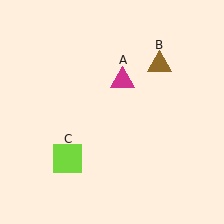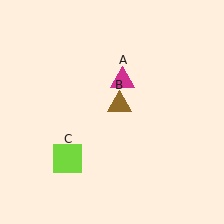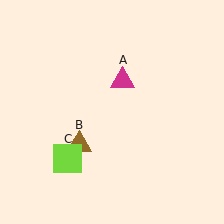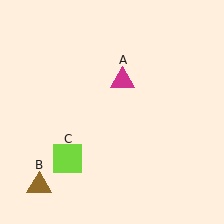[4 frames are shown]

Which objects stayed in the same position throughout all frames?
Magenta triangle (object A) and lime square (object C) remained stationary.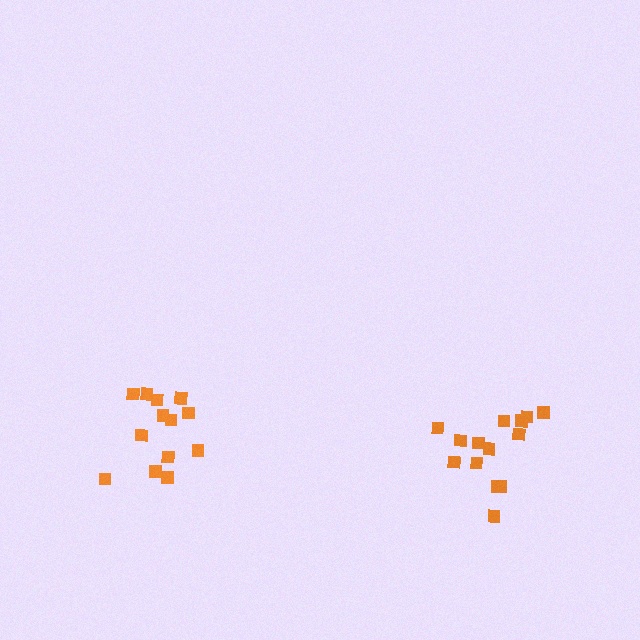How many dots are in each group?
Group 1: 13 dots, Group 2: 14 dots (27 total).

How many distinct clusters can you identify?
There are 2 distinct clusters.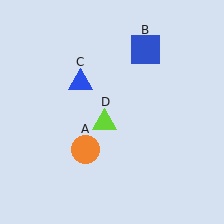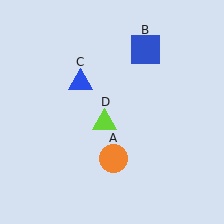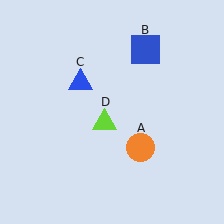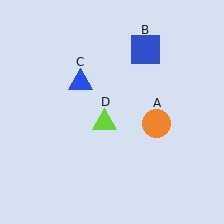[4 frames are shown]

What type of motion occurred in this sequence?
The orange circle (object A) rotated counterclockwise around the center of the scene.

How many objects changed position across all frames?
1 object changed position: orange circle (object A).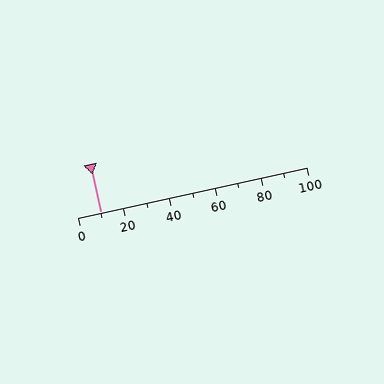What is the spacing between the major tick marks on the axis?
The major ticks are spaced 20 apart.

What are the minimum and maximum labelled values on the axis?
The axis runs from 0 to 100.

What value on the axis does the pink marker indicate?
The marker indicates approximately 10.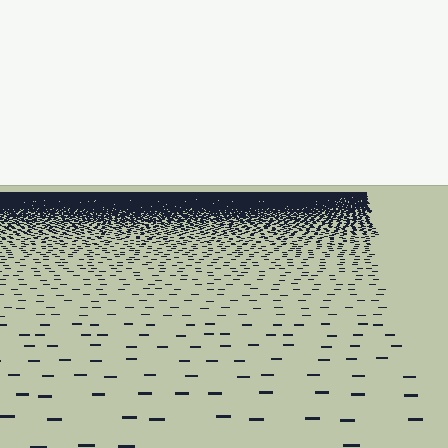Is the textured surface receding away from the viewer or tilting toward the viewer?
The surface is receding away from the viewer. Texture elements get smaller and denser toward the top.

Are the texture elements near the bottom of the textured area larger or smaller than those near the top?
Larger. Near the bottom, elements are closer to the viewer and appear at a bigger on-screen size.